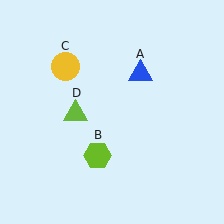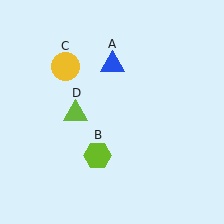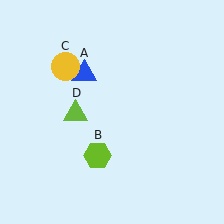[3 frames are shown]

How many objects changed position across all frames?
1 object changed position: blue triangle (object A).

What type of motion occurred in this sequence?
The blue triangle (object A) rotated counterclockwise around the center of the scene.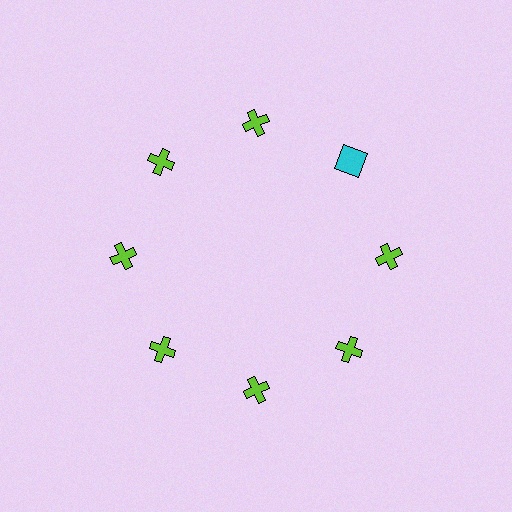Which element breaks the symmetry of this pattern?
The cyan square at roughly the 2 o'clock position breaks the symmetry. All other shapes are lime crosses.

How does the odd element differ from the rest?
It differs in both color (cyan instead of lime) and shape (square instead of cross).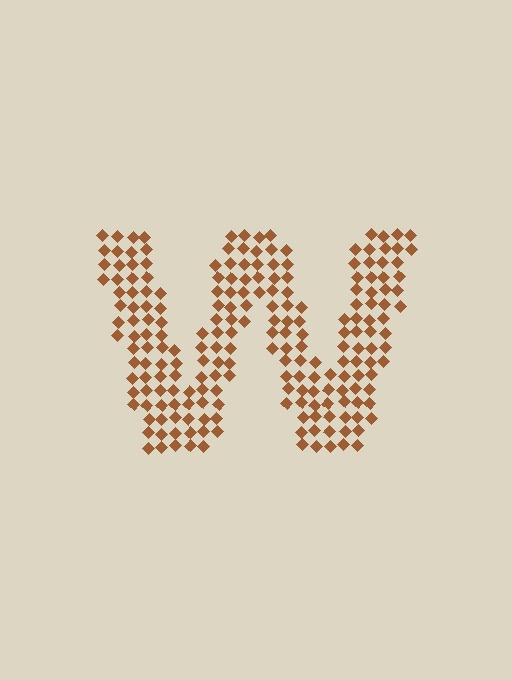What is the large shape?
The large shape is the letter W.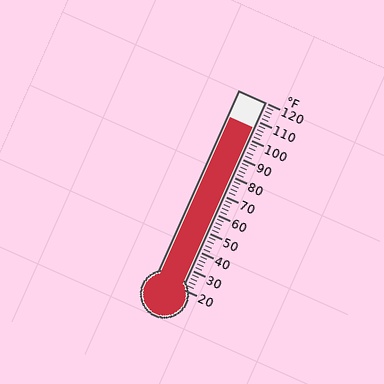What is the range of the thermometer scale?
The thermometer scale ranges from 20°F to 120°F.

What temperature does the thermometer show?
The thermometer shows approximately 106°F.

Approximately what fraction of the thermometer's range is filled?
The thermometer is filled to approximately 85% of its range.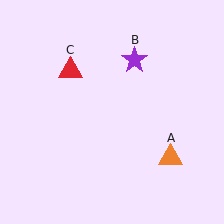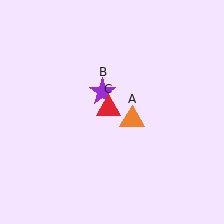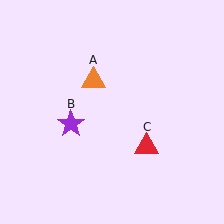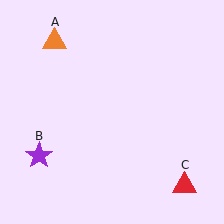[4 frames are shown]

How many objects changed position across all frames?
3 objects changed position: orange triangle (object A), purple star (object B), red triangle (object C).